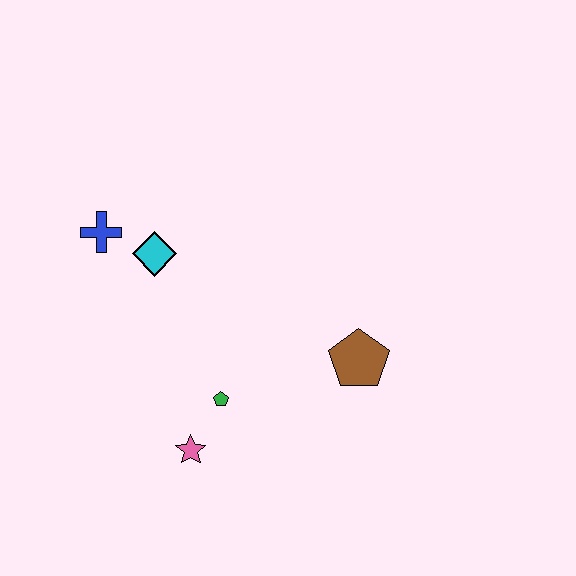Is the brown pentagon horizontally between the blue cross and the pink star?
No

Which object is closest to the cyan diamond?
The blue cross is closest to the cyan diamond.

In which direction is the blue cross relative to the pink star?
The blue cross is above the pink star.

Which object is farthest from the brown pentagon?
The blue cross is farthest from the brown pentagon.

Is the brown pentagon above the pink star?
Yes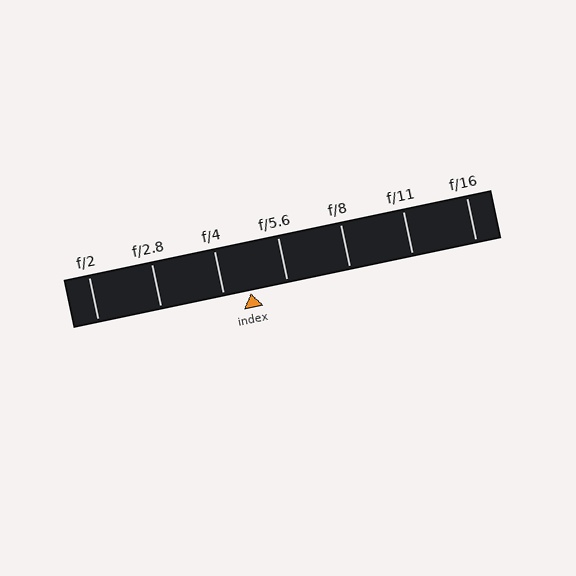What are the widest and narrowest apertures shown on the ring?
The widest aperture shown is f/2 and the narrowest is f/16.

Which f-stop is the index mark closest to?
The index mark is closest to f/4.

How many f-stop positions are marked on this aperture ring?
There are 7 f-stop positions marked.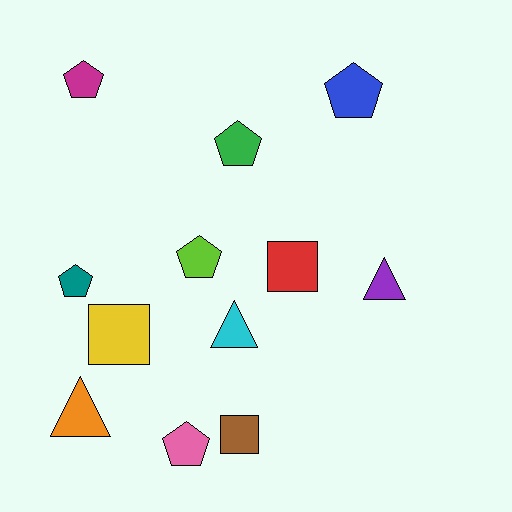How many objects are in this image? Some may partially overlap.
There are 12 objects.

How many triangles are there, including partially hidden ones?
There are 3 triangles.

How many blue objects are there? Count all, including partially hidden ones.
There is 1 blue object.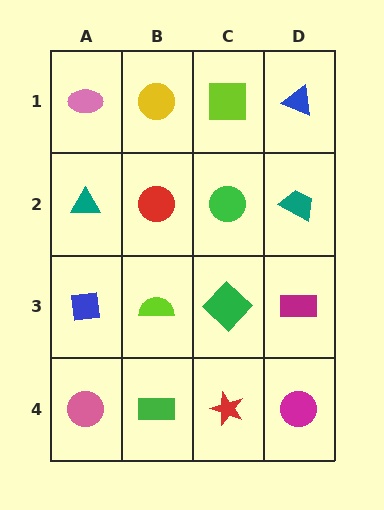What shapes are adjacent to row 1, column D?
A teal trapezoid (row 2, column D), a lime square (row 1, column C).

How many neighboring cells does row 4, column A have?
2.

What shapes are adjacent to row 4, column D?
A magenta rectangle (row 3, column D), a red star (row 4, column C).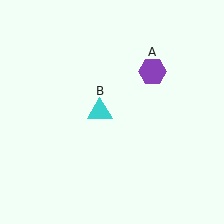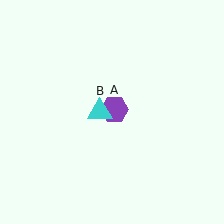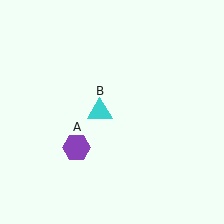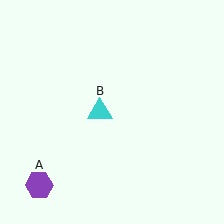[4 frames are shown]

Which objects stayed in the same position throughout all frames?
Cyan triangle (object B) remained stationary.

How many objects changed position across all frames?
1 object changed position: purple hexagon (object A).